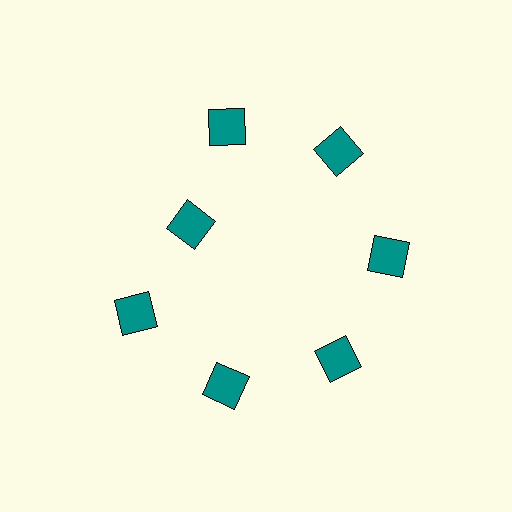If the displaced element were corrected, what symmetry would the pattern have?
It would have 7-fold rotational symmetry — the pattern would map onto itself every 51 degrees.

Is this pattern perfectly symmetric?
No. The 7 teal squares are arranged in a ring, but one element near the 10 o'clock position is pulled inward toward the center, breaking the 7-fold rotational symmetry.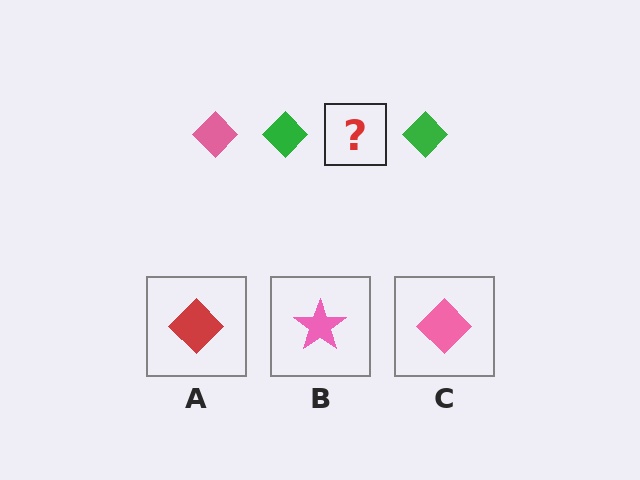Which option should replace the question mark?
Option C.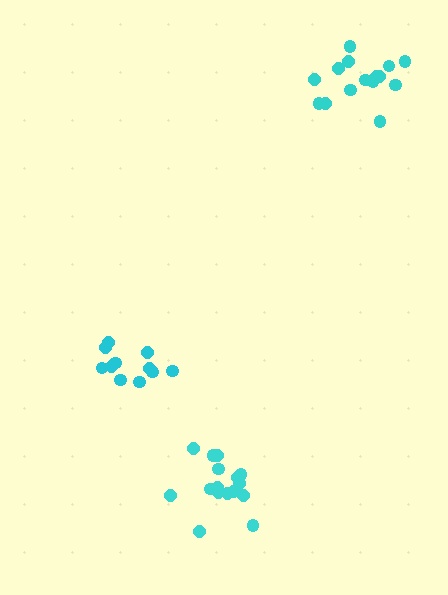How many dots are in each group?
Group 1: 16 dots, Group 2: 11 dots, Group 3: 15 dots (42 total).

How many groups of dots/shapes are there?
There are 3 groups.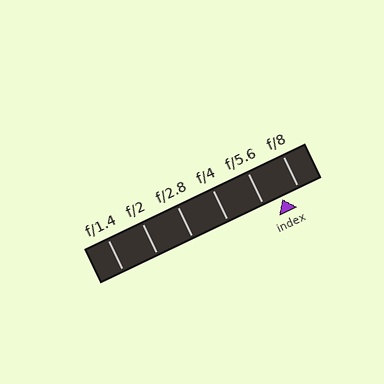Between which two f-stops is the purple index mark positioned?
The index mark is between f/5.6 and f/8.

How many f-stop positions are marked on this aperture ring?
There are 6 f-stop positions marked.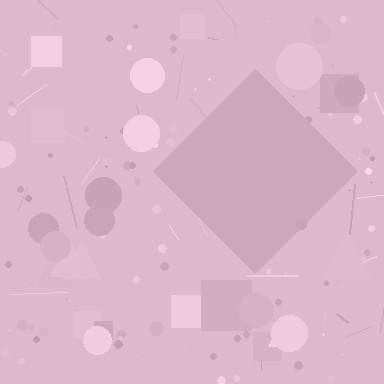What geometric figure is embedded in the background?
A diamond is embedded in the background.